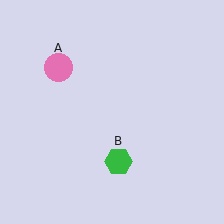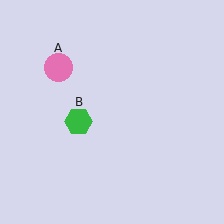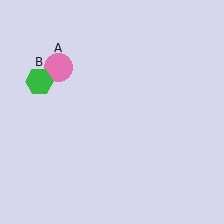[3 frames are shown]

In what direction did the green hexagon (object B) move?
The green hexagon (object B) moved up and to the left.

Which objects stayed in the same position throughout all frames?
Pink circle (object A) remained stationary.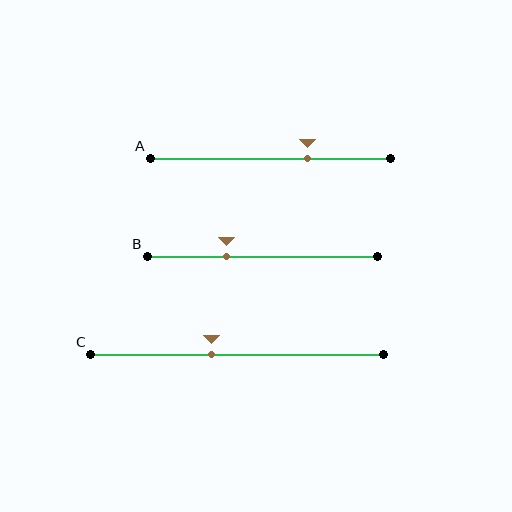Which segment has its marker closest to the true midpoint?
Segment C has its marker closest to the true midpoint.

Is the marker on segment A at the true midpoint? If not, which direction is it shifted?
No, the marker on segment A is shifted to the right by about 15% of the segment length.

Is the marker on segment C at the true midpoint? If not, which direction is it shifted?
No, the marker on segment C is shifted to the left by about 9% of the segment length.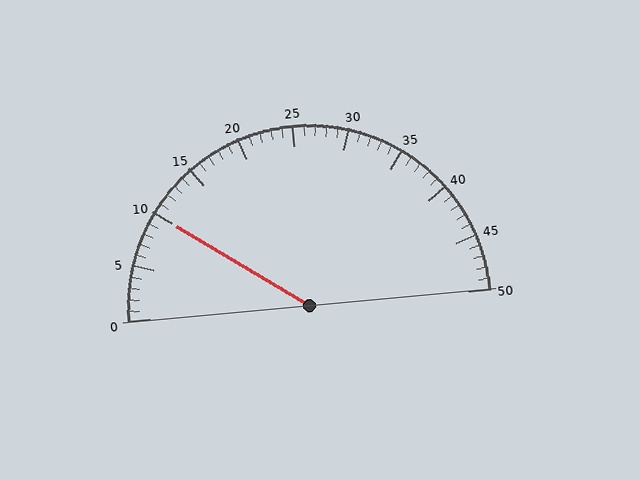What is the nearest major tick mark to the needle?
The nearest major tick mark is 10.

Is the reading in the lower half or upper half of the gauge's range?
The reading is in the lower half of the range (0 to 50).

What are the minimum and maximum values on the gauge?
The gauge ranges from 0 to 50.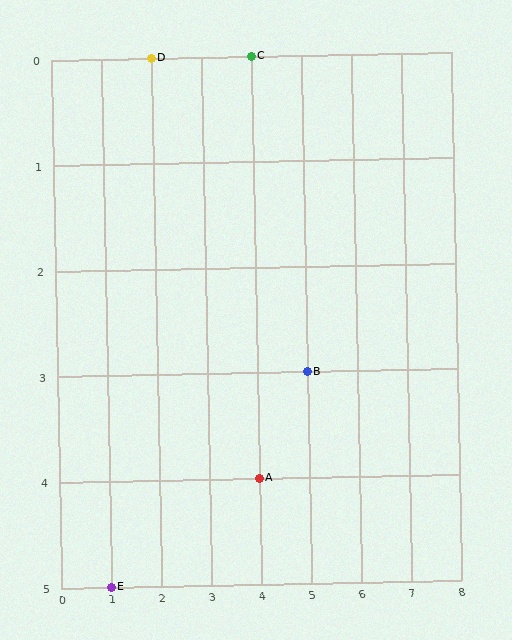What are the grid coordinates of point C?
Point C is at grid coordinates (4, 0).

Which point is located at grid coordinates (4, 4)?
Point A is at (4, 4).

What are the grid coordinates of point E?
Point E is at grid coordinates (1, 5).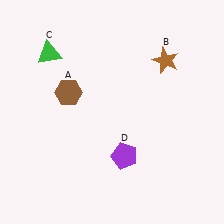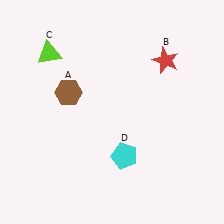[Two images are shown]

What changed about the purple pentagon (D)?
In Image 1, D is purple. In Image 2, it changed to cyan.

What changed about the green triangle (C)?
In Image 1, C is green. In Image 2, it changed to lime.